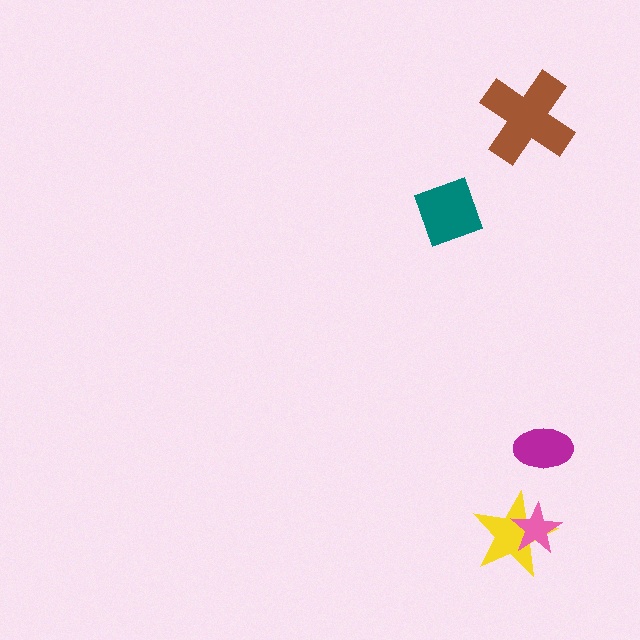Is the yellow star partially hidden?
Yes, it is partially covered by another shape.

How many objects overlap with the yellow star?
1 object overlaps with the yellow star.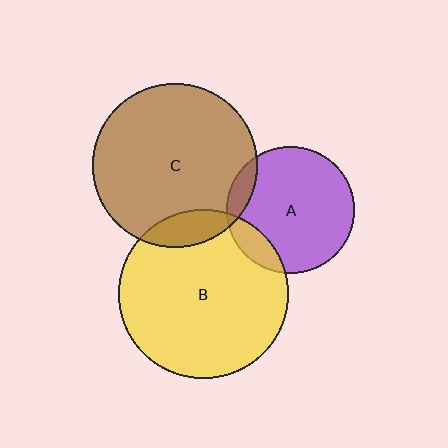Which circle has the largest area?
Circle B (yellow).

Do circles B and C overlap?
Yes.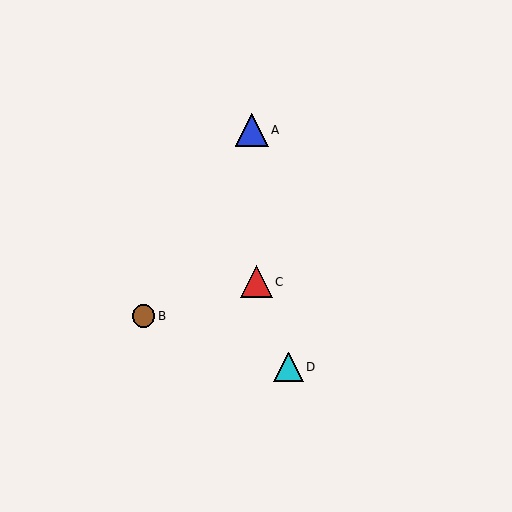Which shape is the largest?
The blue triangle (labeled A) is the largest.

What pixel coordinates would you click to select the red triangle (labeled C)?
Click at (256, 282) to select the red triangle C.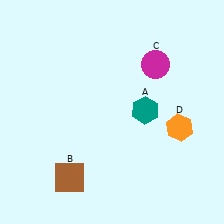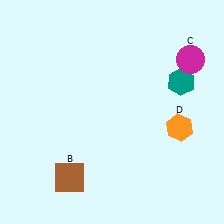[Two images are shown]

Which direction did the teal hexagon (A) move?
The teal hexagon (A) moved right.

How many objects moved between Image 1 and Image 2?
2 objects moved between the two images.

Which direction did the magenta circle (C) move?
The magenta circle (C) moved right.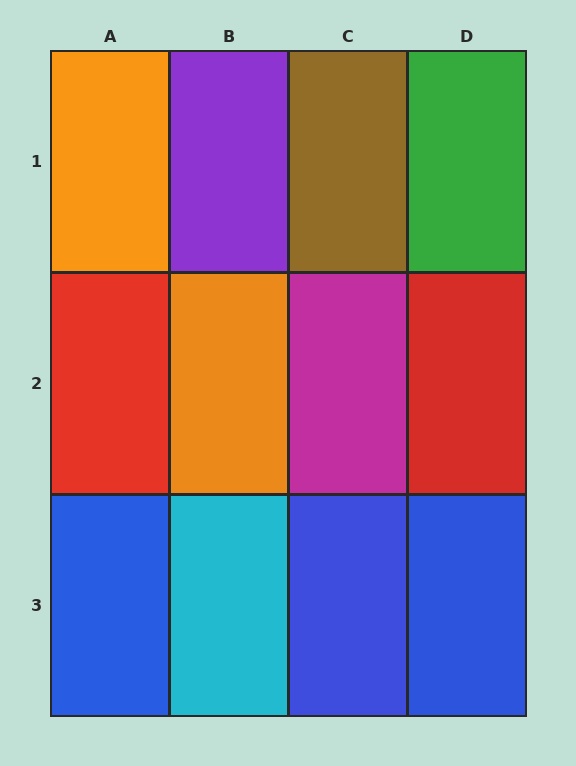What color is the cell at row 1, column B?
Purple.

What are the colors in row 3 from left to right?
Blue, cyan, blue, blue.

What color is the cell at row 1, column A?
Orange.